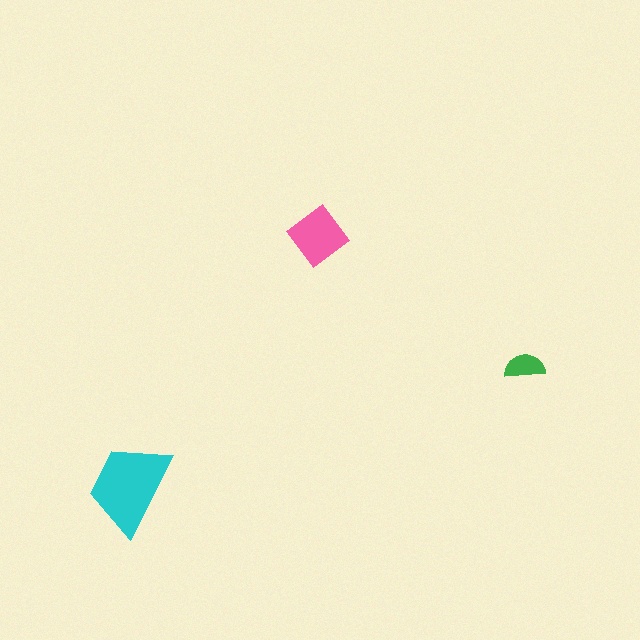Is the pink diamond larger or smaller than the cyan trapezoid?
Smaller.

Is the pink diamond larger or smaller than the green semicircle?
Larger.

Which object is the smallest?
The green semicircle.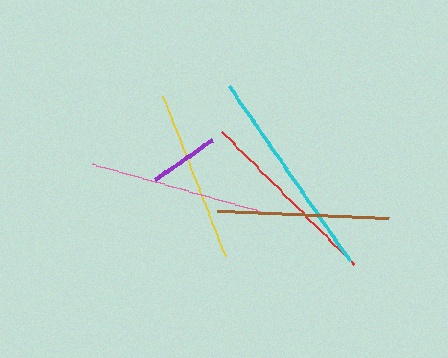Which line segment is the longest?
The cyan line is the longest at approximately 211 pixels.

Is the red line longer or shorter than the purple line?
The red line is longer than the purple line.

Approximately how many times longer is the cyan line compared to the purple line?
The cyan line is approximately 3.0 times the length of the purple line.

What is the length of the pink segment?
The pink segment is approximately 174 pixels long.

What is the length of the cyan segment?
The cyan segment is approximately 211 pixels long.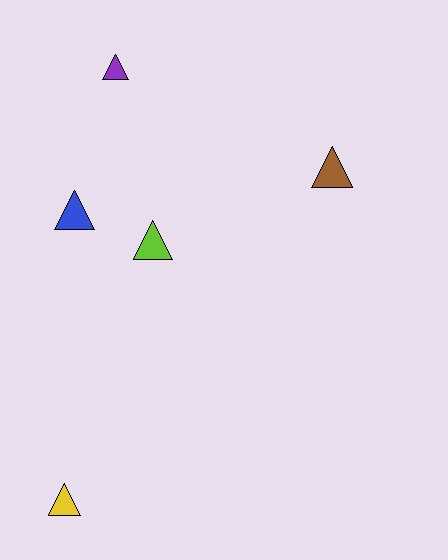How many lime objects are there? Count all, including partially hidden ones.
There is 1 lime object.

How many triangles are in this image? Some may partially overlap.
There are 5 triangles.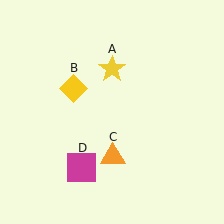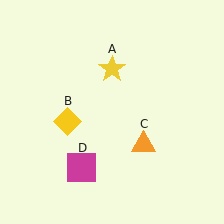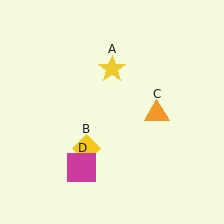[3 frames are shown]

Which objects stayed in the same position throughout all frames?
Yellow star (object A) and magenta square (object D) remained stationary.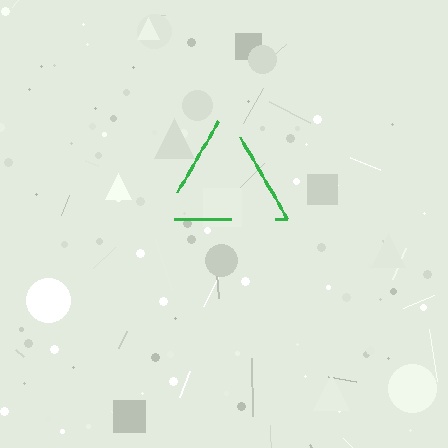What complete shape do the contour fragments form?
The contour fragments form a triangle.